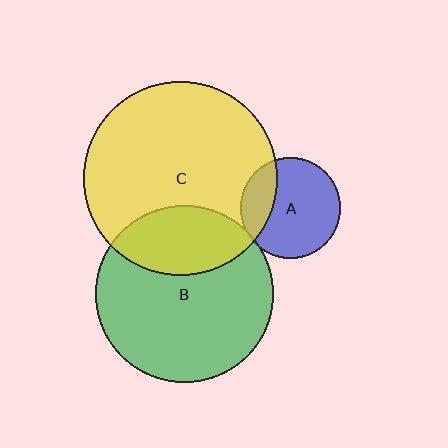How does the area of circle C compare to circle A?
Approximately 3.7 times.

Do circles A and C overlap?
Yes.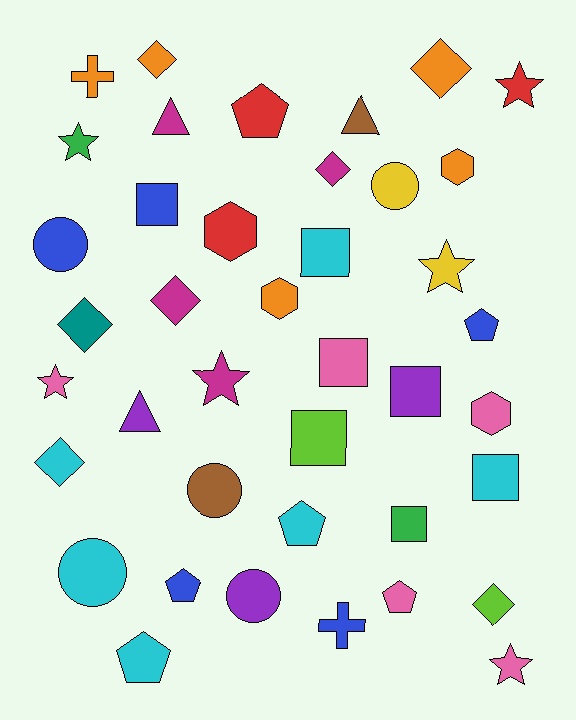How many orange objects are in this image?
There are 5 orange objects.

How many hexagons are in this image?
There are 4 hexagons.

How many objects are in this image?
There are 40 objects.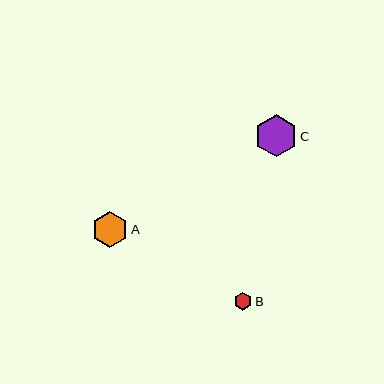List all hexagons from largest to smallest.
From largest to smallest: C, A, B.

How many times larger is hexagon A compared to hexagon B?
Hexagon A is approximately 2.0 times the size of hexagon B.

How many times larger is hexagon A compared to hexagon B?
Hexagon A is approximately 2.0 times the size of hexagon B.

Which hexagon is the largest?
Hexagon C is the largest with a size of approximately 42 pixels.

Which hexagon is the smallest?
Hexagon B is the smallest with a size of approximately 18 pixels.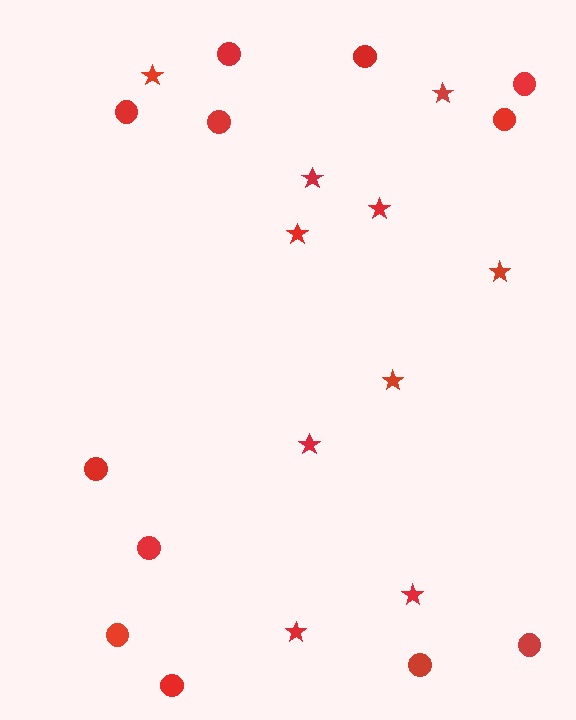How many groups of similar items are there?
There are 2 groups: one group of circles (12) and one group of stars (10).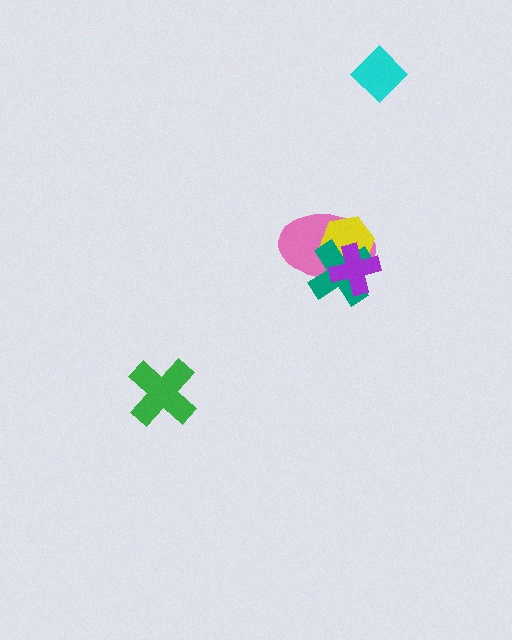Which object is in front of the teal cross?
The purple cross is in front of the teal cross.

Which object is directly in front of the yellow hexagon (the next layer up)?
The teal cross is directly in front of the yellow hexagon.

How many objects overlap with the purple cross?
3 objects overlap with the purple cross.